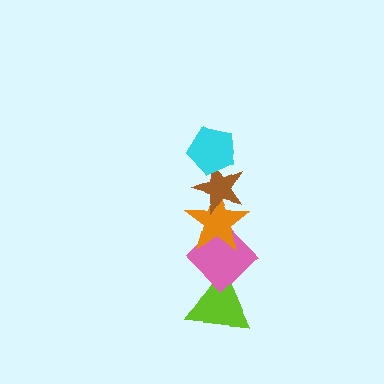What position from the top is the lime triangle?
The lime triangle is 5th from the top.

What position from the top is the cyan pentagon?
The cyan pentagon is 1st from the top.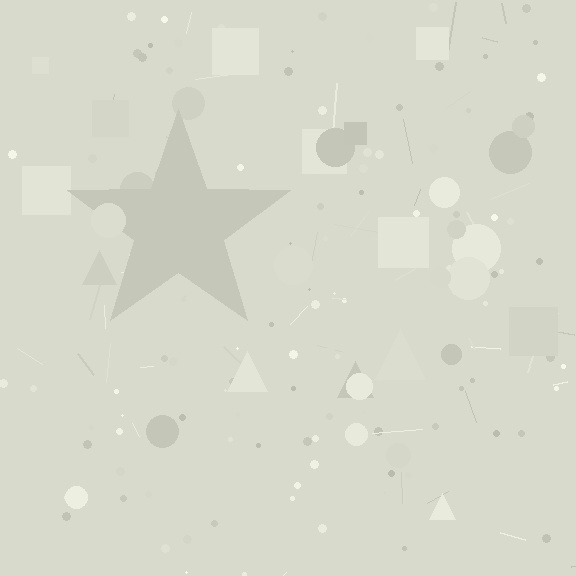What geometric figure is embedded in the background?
A star is embedded in the background.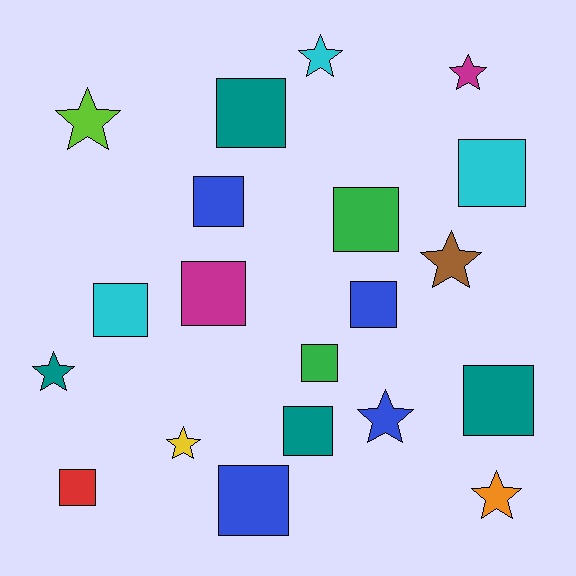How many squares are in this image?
There are 12 squares.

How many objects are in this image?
There are 20 objects.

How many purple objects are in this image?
There are no purple objects.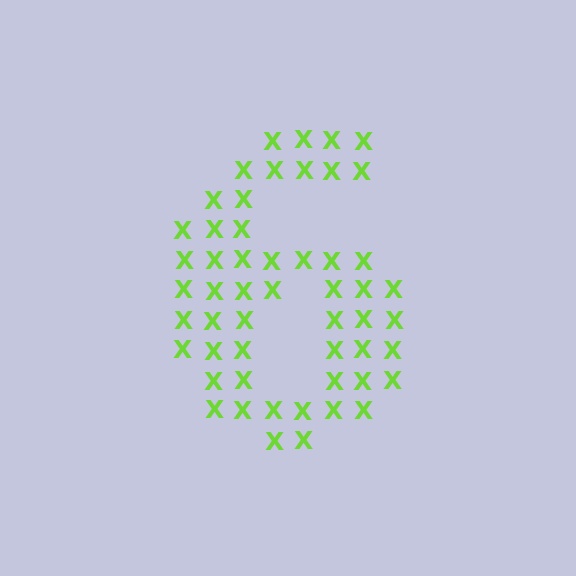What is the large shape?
The large shape is the digit 6.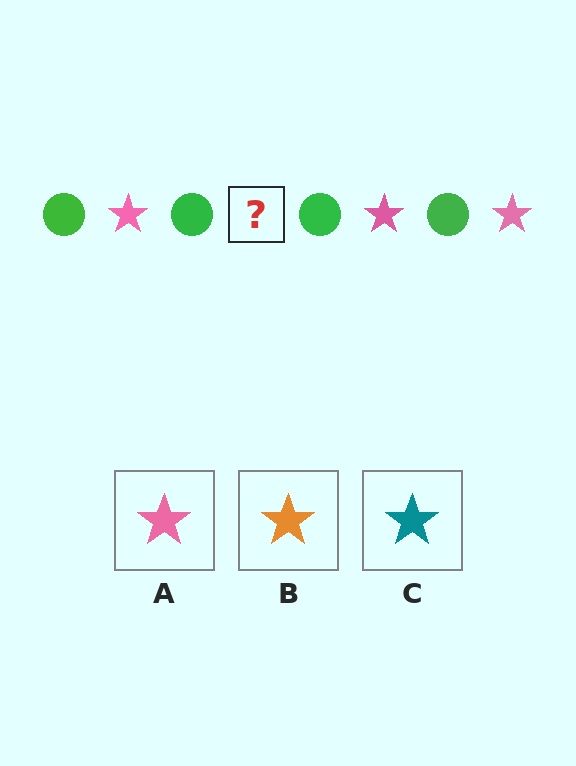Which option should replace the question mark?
Option A.